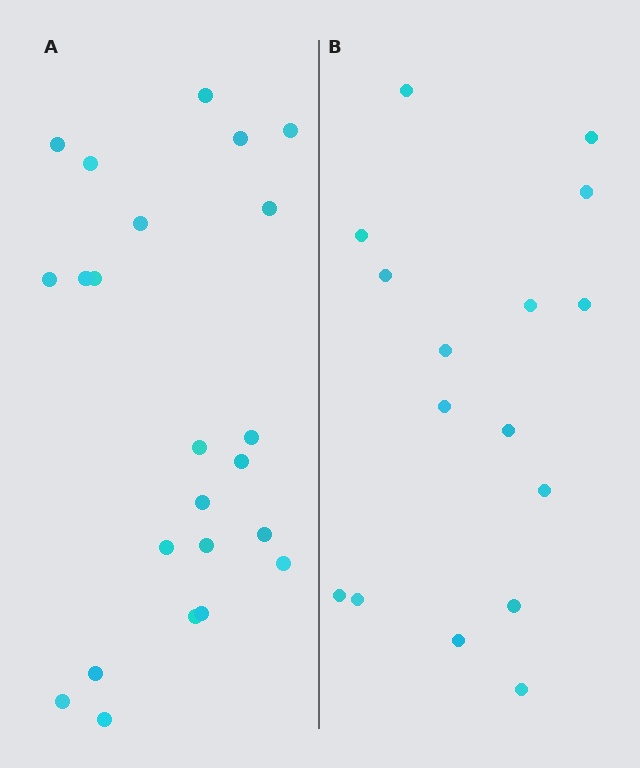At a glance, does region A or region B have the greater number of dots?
Region A (the left region) has more dots.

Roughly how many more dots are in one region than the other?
Region A has roughly 8 or so more dots than region B.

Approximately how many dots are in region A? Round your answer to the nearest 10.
About 20 dots. (The exact count is 23, which rounds to 20.)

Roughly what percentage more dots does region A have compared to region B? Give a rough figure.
About 45% more.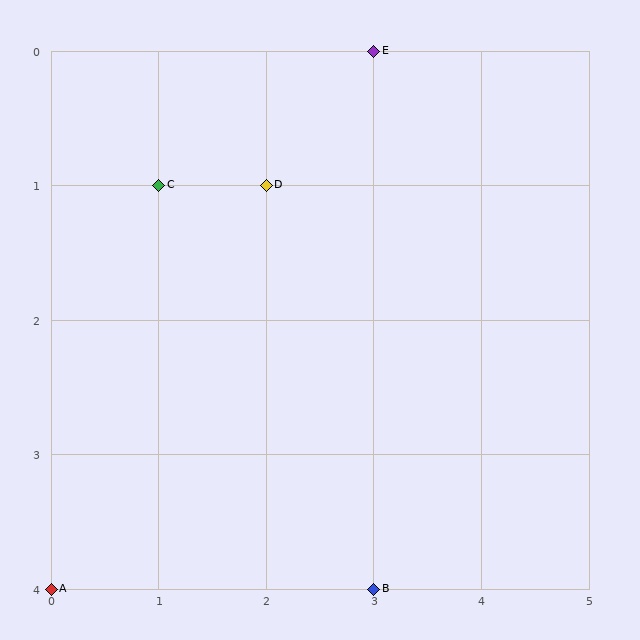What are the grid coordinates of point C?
Point C is at grid coordinates (1, 1).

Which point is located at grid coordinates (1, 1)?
Point C is at (1, 1).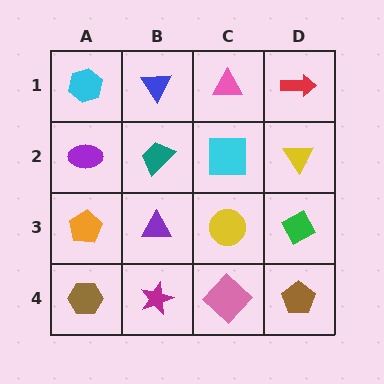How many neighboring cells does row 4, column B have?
3.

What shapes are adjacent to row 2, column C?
A pink triangle (row 1, column C), a yellow circle (row 3, column C), a teal trapezoid (row 2, column B), a yellow triangle (row 2, column D).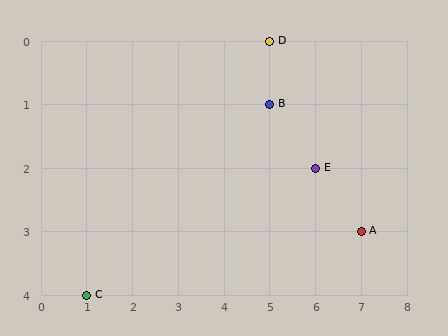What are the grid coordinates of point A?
Point A is at grid coordinates (7, 3).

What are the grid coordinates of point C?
Point C is at grid coordinates (1, 4).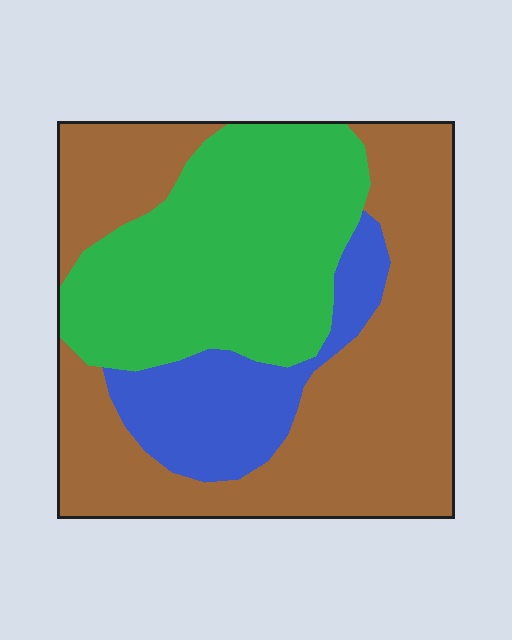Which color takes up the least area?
Blue, at roughly 15%.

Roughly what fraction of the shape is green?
Green covers about 35% of the shape.